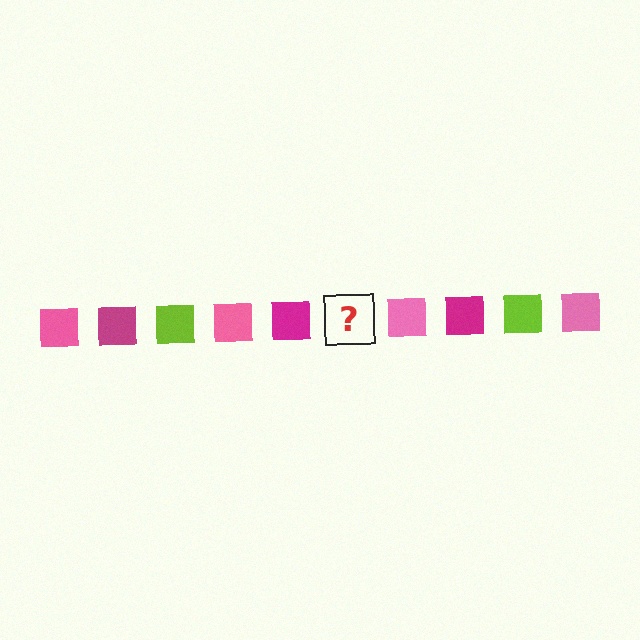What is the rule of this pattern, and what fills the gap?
The rule is that the pattern cycles through pink, magenta, lime squares. The gap should be filled with a lime square.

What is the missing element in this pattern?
The missing element is a lime square.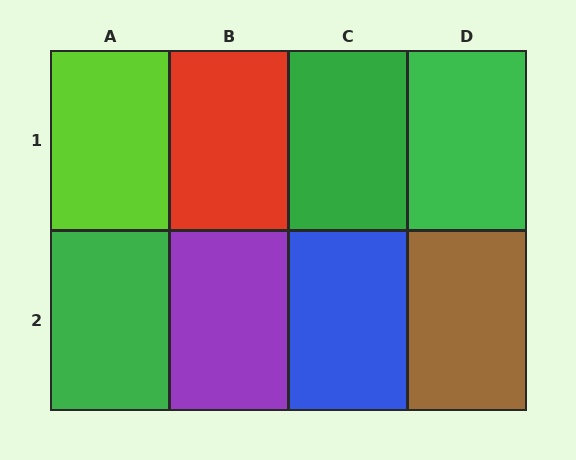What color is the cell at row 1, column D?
Green.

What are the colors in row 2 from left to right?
Green, purple, blue, brown.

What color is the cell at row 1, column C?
Green.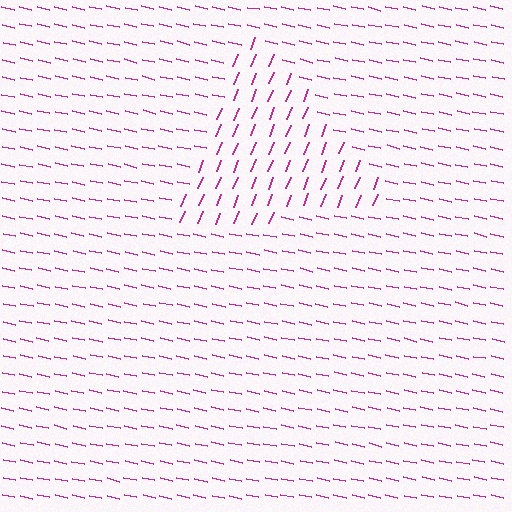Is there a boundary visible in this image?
Yes, there is a texture boundary formed by a change in line orientation.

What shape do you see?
I see a triangle.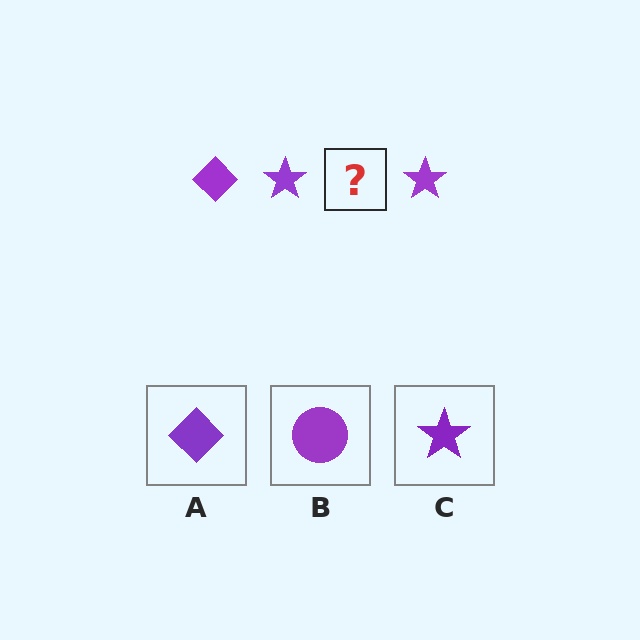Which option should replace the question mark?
Option A.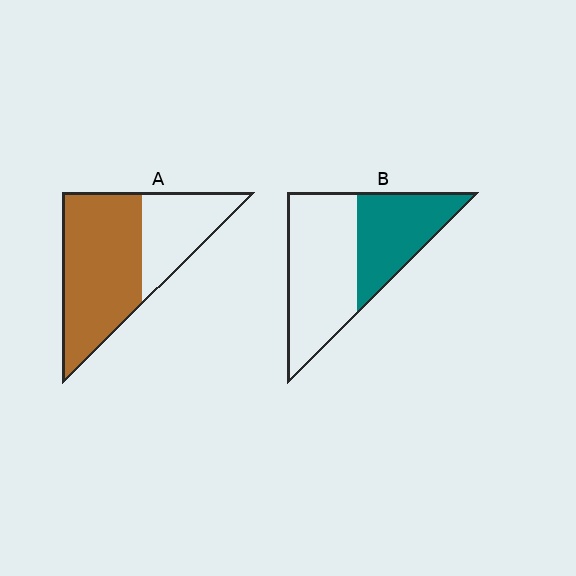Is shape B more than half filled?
No.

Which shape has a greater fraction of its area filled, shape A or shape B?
Shape A.